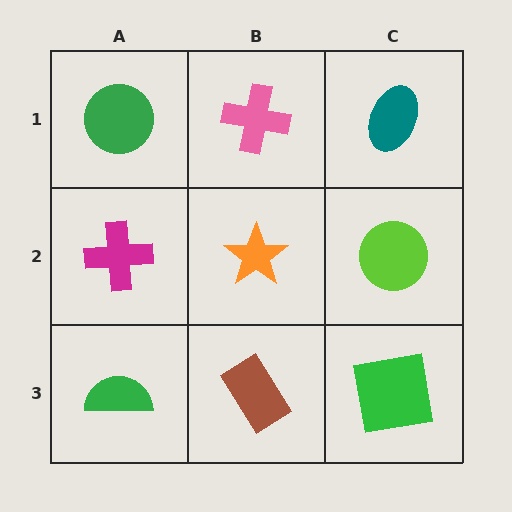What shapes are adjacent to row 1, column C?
A lime circle (row 2, column C), a pink cross (row 1, column B).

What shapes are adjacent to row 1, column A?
A magenta cross (row 2, column A), a pink cross (row 1, column B).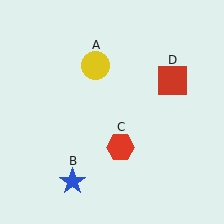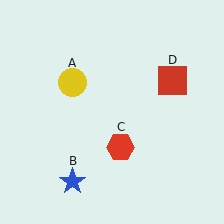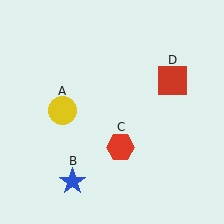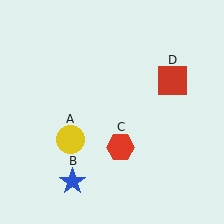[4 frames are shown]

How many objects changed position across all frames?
1 object changed position: yellow circle (object A).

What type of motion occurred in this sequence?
The yellow circle (object A) rotated counterclockwise around the center of the scene.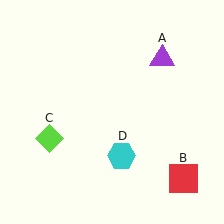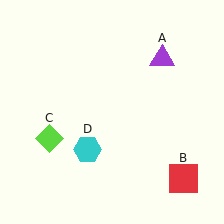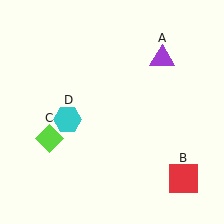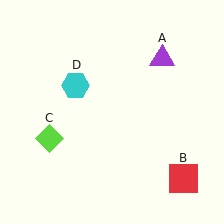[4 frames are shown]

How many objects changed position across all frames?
1 object changed position: cyan hexagon (object D).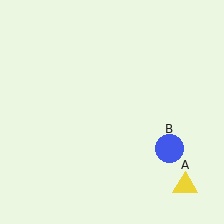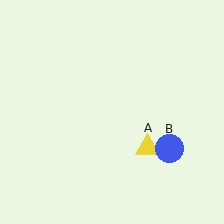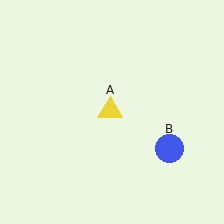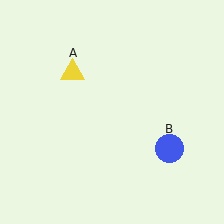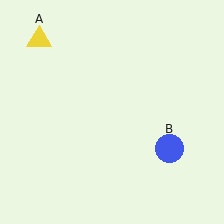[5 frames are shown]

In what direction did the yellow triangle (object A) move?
The yellow triangle (object A) moved up and to the left.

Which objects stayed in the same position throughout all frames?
Blue circle (object B) remained stationary.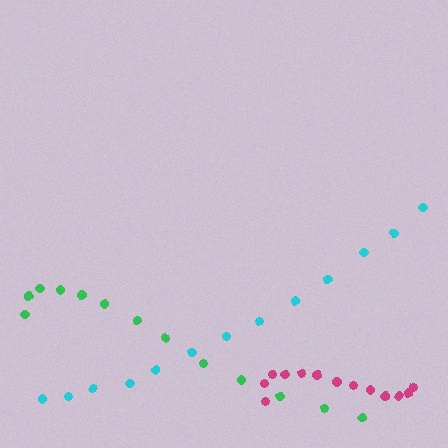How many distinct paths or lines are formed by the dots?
There are 3 distinct paths.